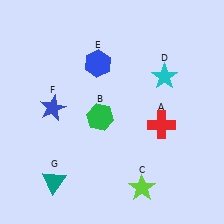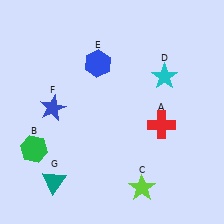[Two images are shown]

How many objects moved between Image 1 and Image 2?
1 object moved between the two images.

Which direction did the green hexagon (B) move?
The green hexagon (B) moved left.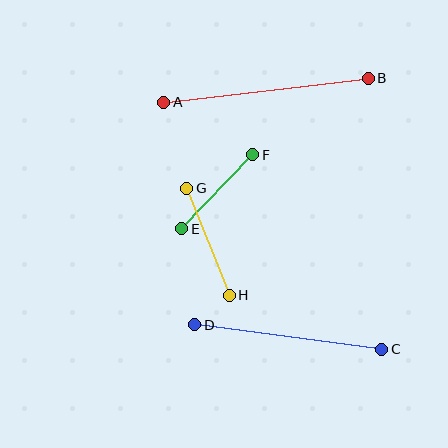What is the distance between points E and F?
The distance is approximately 103 pixels.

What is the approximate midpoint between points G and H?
The midpoint is at approximately (208, 242) pixels.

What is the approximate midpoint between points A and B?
The midpoint is at approximately (266, 90) pixels.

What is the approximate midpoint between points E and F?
The midpoint is at approximately (217, 192) pixels.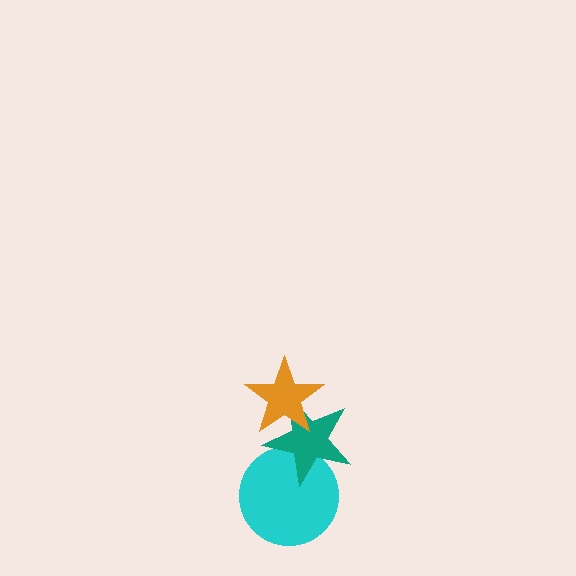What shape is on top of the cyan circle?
The teal star is on top of the cyan circle.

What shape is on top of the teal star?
The orange star is on top of the teal star.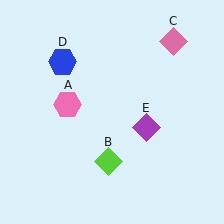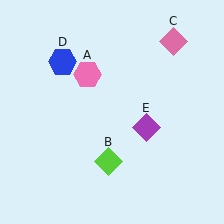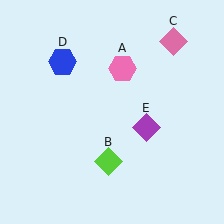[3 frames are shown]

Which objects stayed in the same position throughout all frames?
Lime diamond (object B) and pink diamond (object C) and blue hexagon (object D) and purple diamond (object E) remained stationary.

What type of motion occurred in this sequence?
The pink hexagon (object A) rotated clockwise around the center of the scene.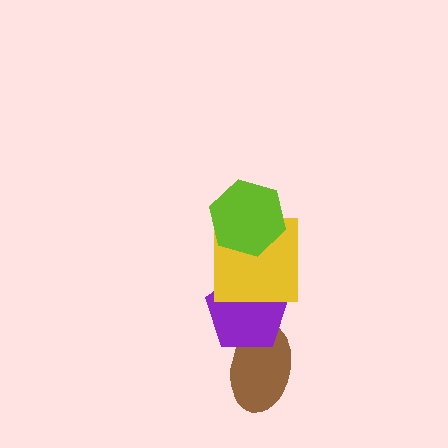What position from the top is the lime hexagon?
The lime hexagon is 1st from the top.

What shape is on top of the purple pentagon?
The yellow square is on top of the purple pentagon.